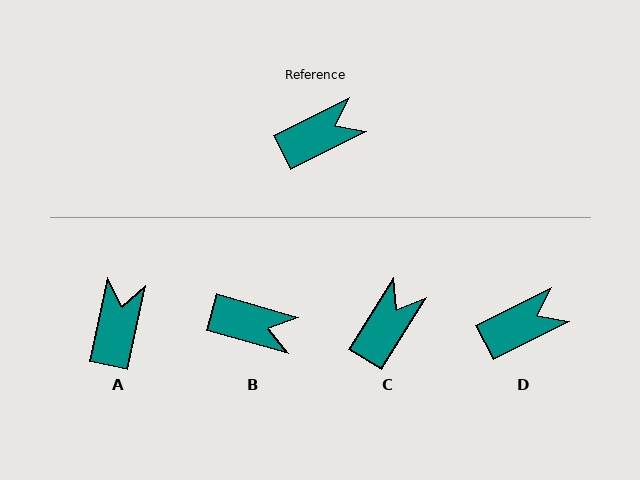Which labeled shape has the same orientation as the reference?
D.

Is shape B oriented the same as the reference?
No, it is off by about 43 degrees.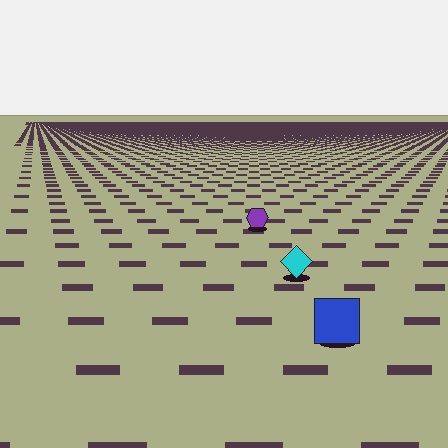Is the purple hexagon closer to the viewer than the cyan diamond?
No. The cyan diamond is closer — you can tell from the texture gradient: the ground texture is coarser near it.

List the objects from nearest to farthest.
From nearest to farthest: the blue square, the cyan diamond, the purple hexagon.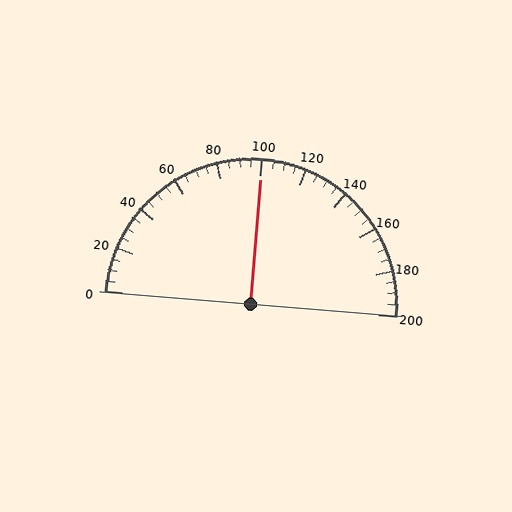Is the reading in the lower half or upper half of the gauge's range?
The reading is in the upper half of the range (0 to 200).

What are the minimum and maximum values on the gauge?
The gauge ranges from 0 to 200.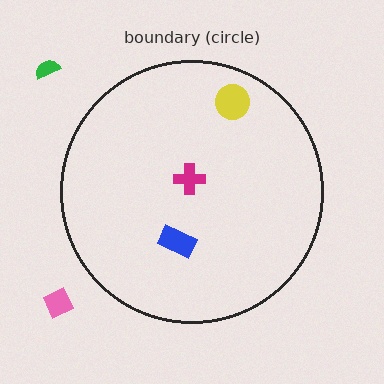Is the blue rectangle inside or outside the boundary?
Inside.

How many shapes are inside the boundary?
3 inside, 2 outside.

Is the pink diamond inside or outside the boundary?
Outside.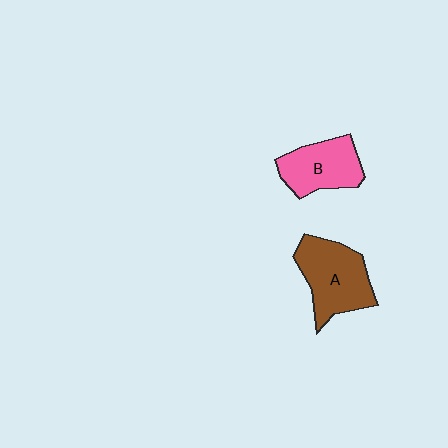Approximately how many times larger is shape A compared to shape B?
Approximately 1.2 times.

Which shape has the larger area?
Shape A (brown).